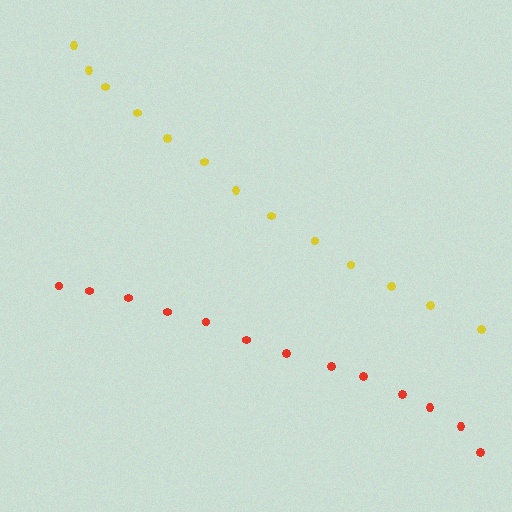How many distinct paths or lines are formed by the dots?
There are 2 distinct paths.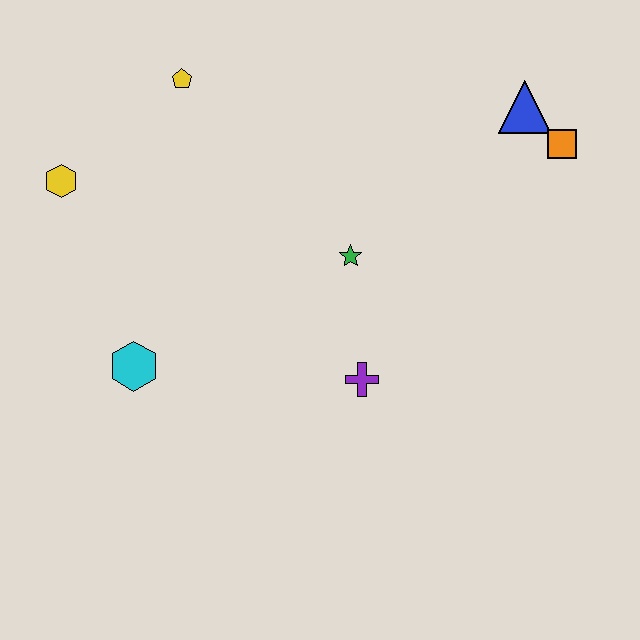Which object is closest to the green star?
The purple cross is closest to the green star.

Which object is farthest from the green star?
The yellow hexagon is farthest from the green star.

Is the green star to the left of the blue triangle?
Yes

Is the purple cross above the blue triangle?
No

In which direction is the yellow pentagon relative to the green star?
The yellow pentagon is above the green star.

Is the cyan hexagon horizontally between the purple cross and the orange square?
No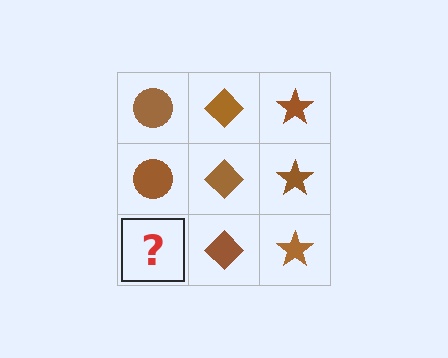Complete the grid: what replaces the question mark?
The question mark should be replaced with a brown circle.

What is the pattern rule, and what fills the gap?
The rule is that each column has a consistent shape. The gap should be filled with a brown circle.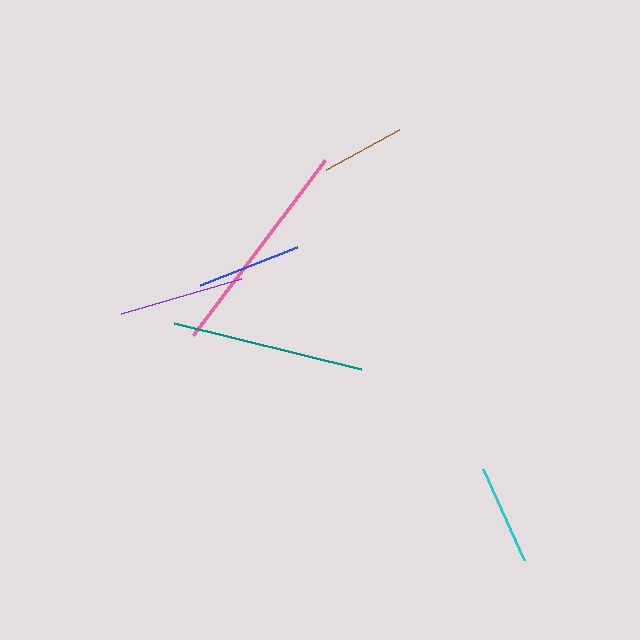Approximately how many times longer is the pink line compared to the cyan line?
The pink line is approximately 2.2 times the length of the cyan line.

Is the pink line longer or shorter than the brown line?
The pink line is longer than the brown line.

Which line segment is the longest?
The pink line is the longest at approximately 218 pixels.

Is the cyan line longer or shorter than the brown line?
The cyan line is longer than the brown line.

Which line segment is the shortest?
The brown line is the shortest at approximately 83 pixels.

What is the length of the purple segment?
The purple segment is approximately 125 pixels long.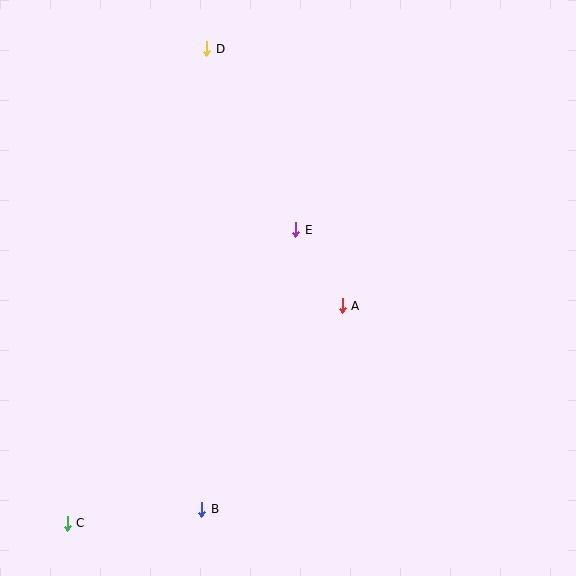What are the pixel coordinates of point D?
Point D is at (207, 49).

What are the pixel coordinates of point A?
Point A is at (342, 306).